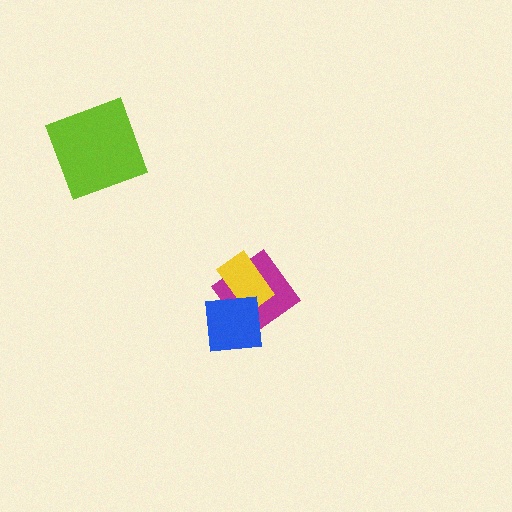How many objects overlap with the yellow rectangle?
2 objects overlap with the yellow rectangle.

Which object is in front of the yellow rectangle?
The blue square is in front of the yellow rectangle.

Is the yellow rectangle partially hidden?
Yes, it is partially covered by another shape.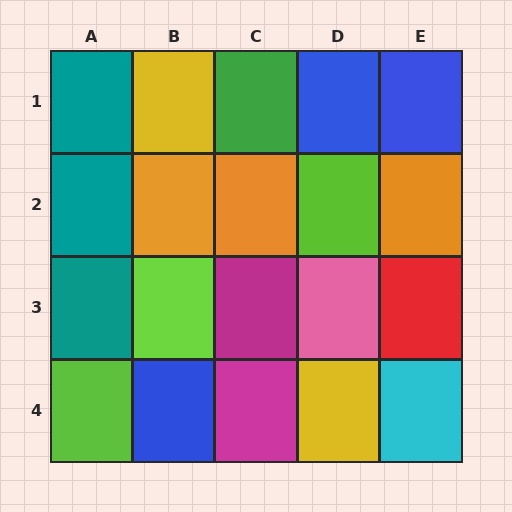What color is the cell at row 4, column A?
Lime.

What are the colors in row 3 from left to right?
Teal, lime, magenta, pink, red.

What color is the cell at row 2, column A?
Teal.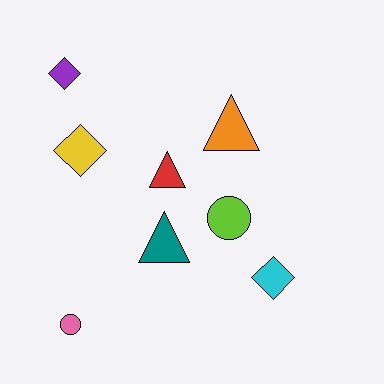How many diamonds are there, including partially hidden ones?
There are 3 diamonds.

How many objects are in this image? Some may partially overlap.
There are 8 objects.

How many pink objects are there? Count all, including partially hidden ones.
There is 1 pink object.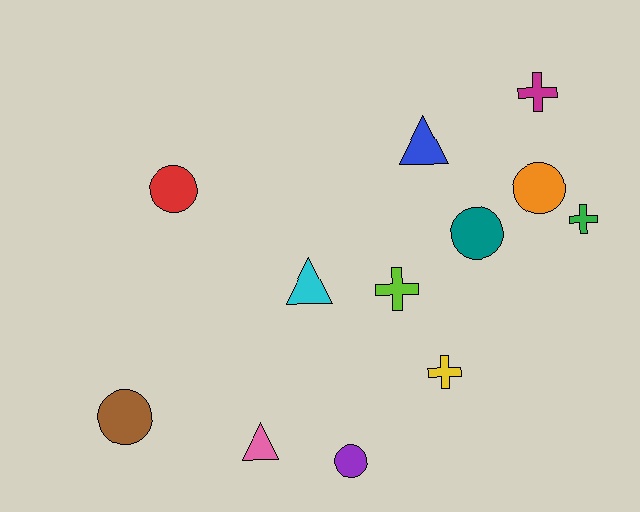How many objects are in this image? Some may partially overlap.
There are 12 objects.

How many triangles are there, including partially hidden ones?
There are 3 triangles.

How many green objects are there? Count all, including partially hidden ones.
There is 1 green object.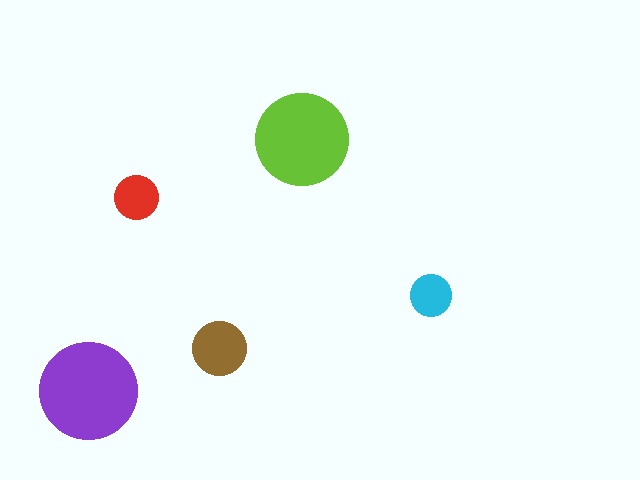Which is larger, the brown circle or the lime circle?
The lime one.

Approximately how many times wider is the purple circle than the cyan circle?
About 2.5 times wider.